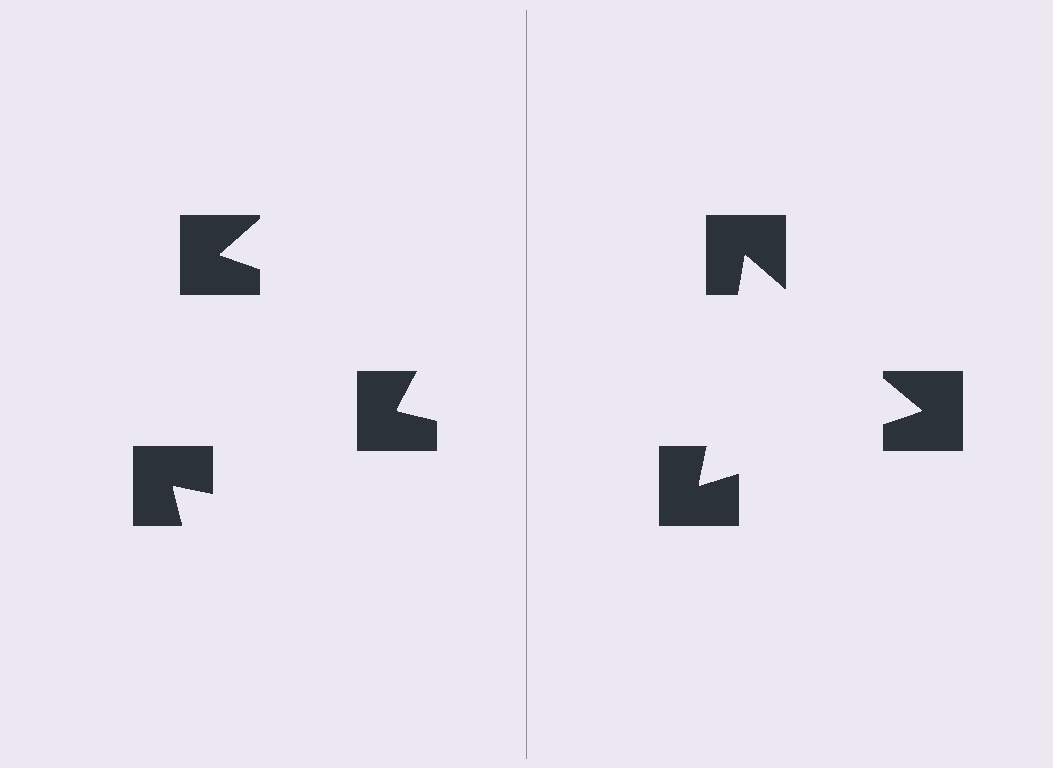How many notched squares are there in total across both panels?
6 — 3 on each side.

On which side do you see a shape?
An illusory triangle appears on the right side. On the left side the wedge cuts are rotated, so no coherent shape forms.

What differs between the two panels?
The notched squares are positioned identically on both sides; only the wedge orientations differ. On the right they align to a triangle; on the left they are misaligned.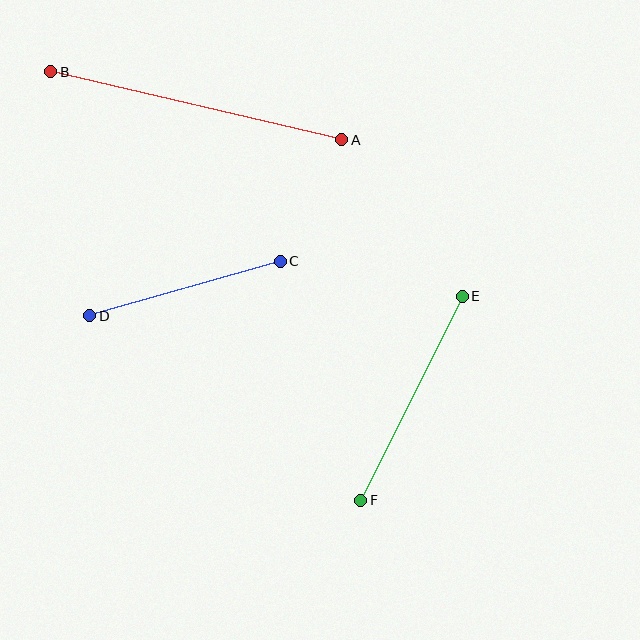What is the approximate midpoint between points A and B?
The midpoint is at approximately (196, 106) pixels.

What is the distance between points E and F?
The distance is approximately 228 pixels.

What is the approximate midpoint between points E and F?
The midpoint is at approximately (412, 398) pixels.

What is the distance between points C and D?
The distance is approximately 198 pixels.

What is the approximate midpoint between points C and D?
The midpoint is at approximately (185, 288) pixels.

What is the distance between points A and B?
The distance is approximately 299 pixels.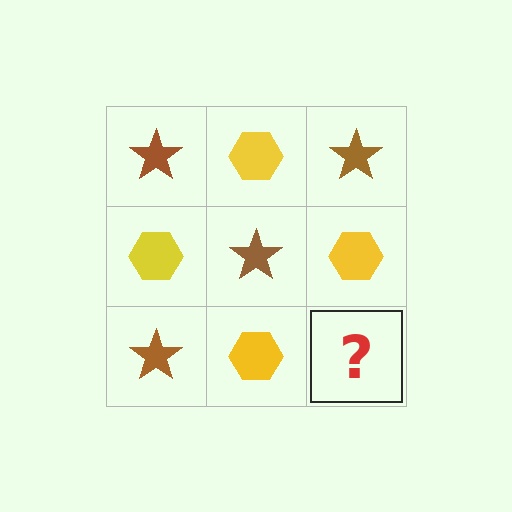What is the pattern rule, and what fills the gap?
The rule is that it alternates brown star and yellow hexagon in a checkerboard pattern. The gap should be filled with a brown star.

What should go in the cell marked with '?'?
The missing cell should contain a brown star.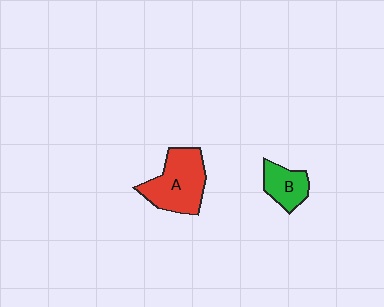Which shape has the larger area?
Shape A (red).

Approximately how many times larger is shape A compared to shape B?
Approximately 1.9 times.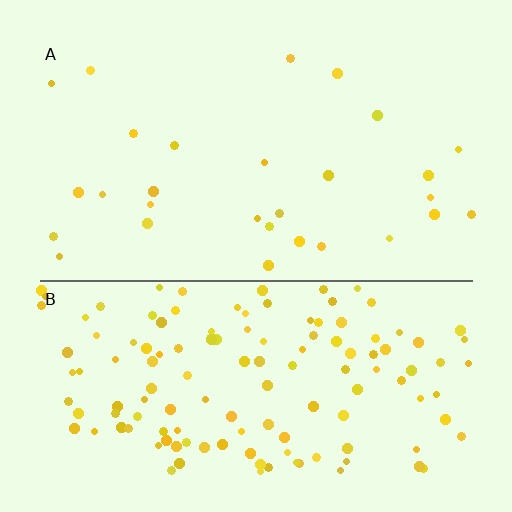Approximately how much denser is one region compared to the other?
Approximately 4.8× — region B over region A.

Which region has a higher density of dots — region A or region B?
B (the bottom).